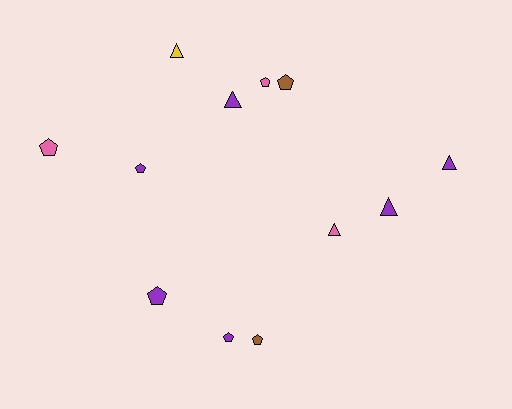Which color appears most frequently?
Purple, with 6 objects.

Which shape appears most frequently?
Pentagon, with 7 objects.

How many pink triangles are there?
There is 1 pink triangle.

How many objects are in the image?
There are 12 objects.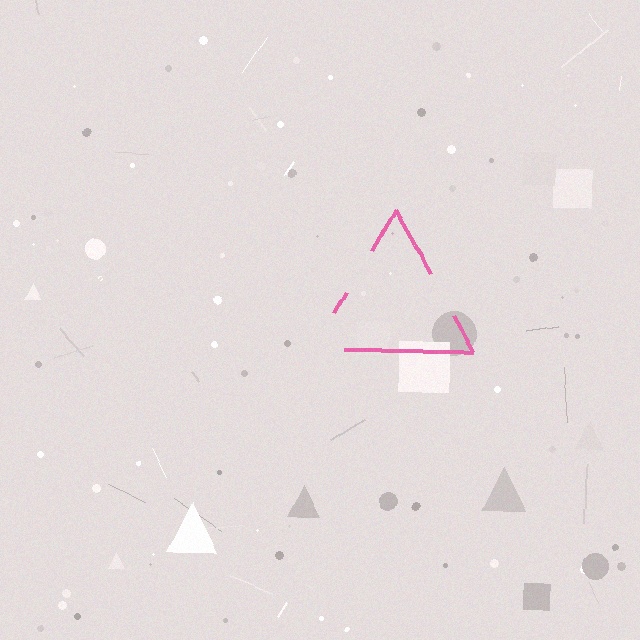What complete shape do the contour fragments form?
The contour fragments form a triangle.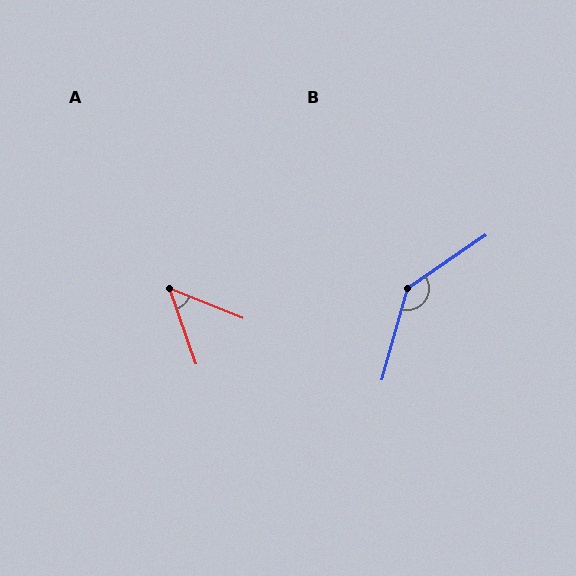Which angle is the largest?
B, at approximately 140 degrees.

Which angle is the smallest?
A, at approximately 49 degrees.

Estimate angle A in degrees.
Approximately 49 degrees.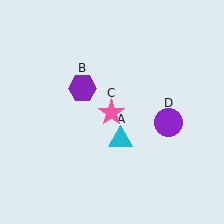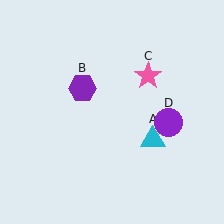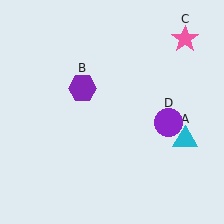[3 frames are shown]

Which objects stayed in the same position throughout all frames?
Purple hexagon (object B) and purple circle (object D) remained stationary.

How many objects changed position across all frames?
2 objects changed position: cyan triangle (object A), pink star (object C).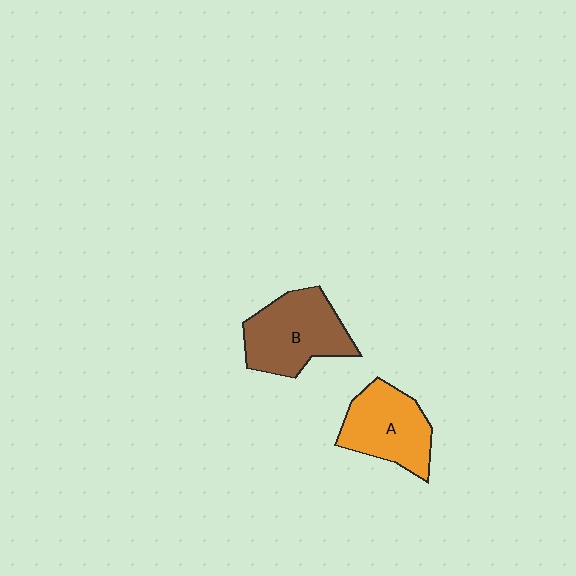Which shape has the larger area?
Shape B (brown).